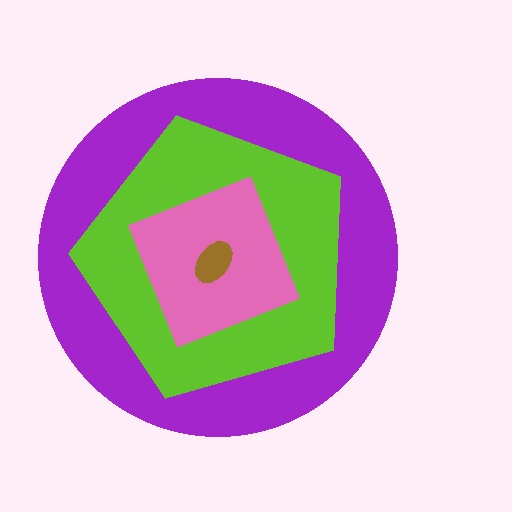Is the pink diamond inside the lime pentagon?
Yes.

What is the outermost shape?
The purple circle.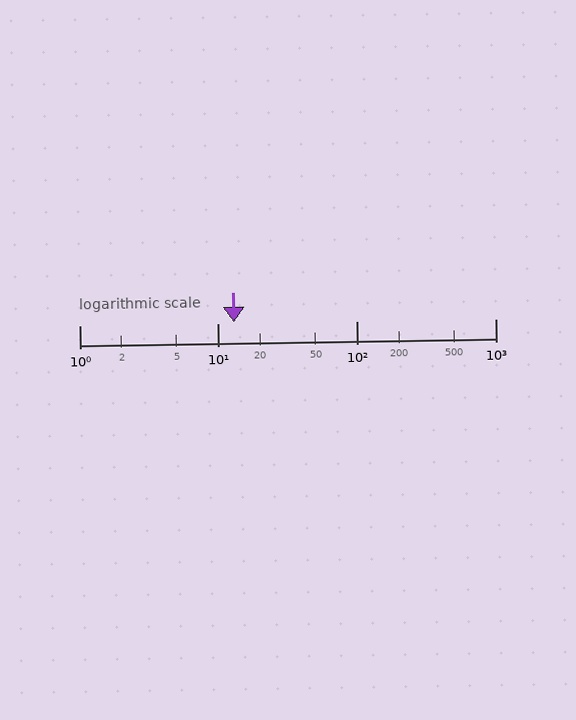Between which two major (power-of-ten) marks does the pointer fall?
The pointer is between 10 and 100.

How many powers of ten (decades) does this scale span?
The scale spans 3 decades, from 1 to 1000.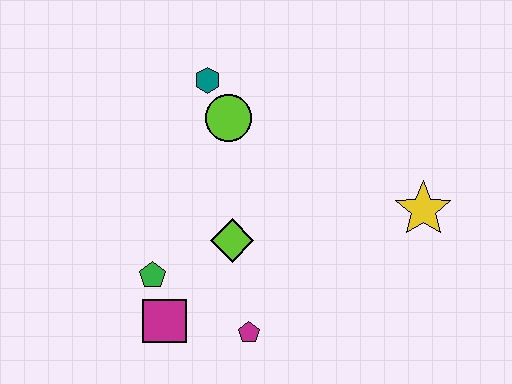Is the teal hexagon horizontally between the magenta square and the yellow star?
Yes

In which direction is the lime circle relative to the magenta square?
The lime circle is above the magenta square.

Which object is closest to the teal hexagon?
The lime circle is closest to the teal hexagon.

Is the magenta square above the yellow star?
No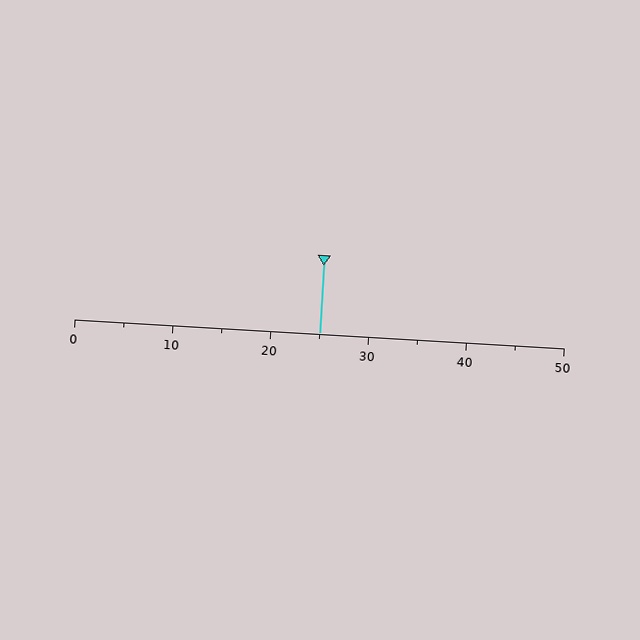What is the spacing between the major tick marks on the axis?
The major ticks are spaced 10 apart.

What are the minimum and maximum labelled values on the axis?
The axis runs from 0 to 50.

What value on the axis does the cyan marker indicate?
The marker indicates approximately 25.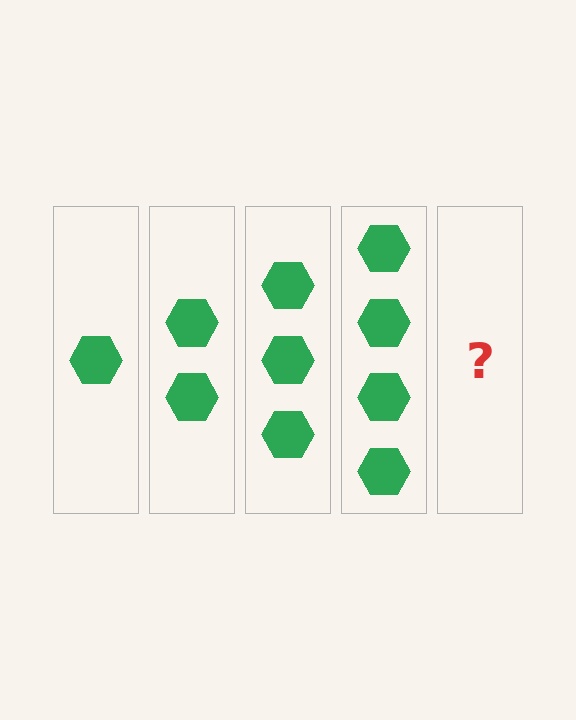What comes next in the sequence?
The next element should be 5 hexagons.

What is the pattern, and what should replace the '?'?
The pattern is that each step adds one more hexagon. The '?' should be 5 hexagons.